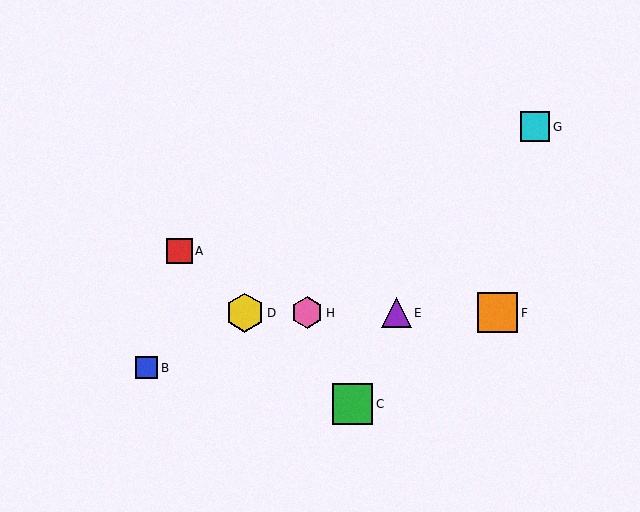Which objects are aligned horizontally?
Objects D, E, F, H are aligned horizontally.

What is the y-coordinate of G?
Object G is at y≈127.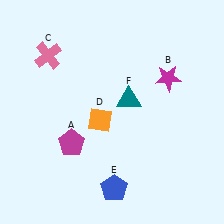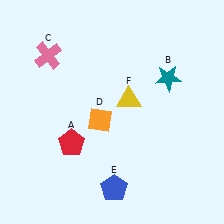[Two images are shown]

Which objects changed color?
A changed from magenta to red. B changed from magenta to teal. F changed from teal to yellow.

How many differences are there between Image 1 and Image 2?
There are 3 differences between the two images.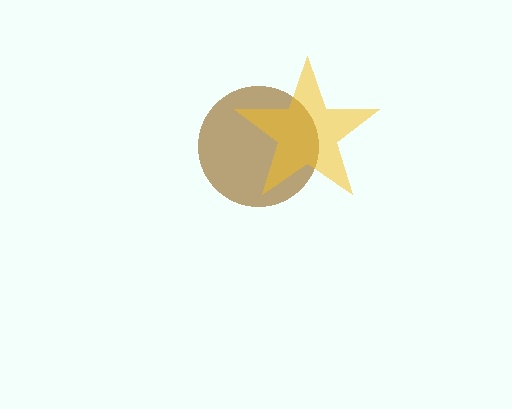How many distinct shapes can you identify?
There are 2 distinct shapes: a brown circle, a yellow star.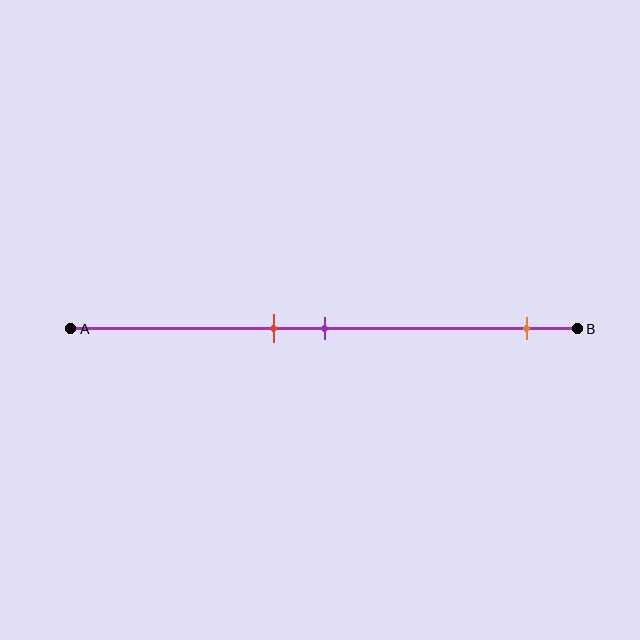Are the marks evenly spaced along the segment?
No, the marks are not evenly spaced.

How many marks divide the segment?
There are 3 marks dividing the segment.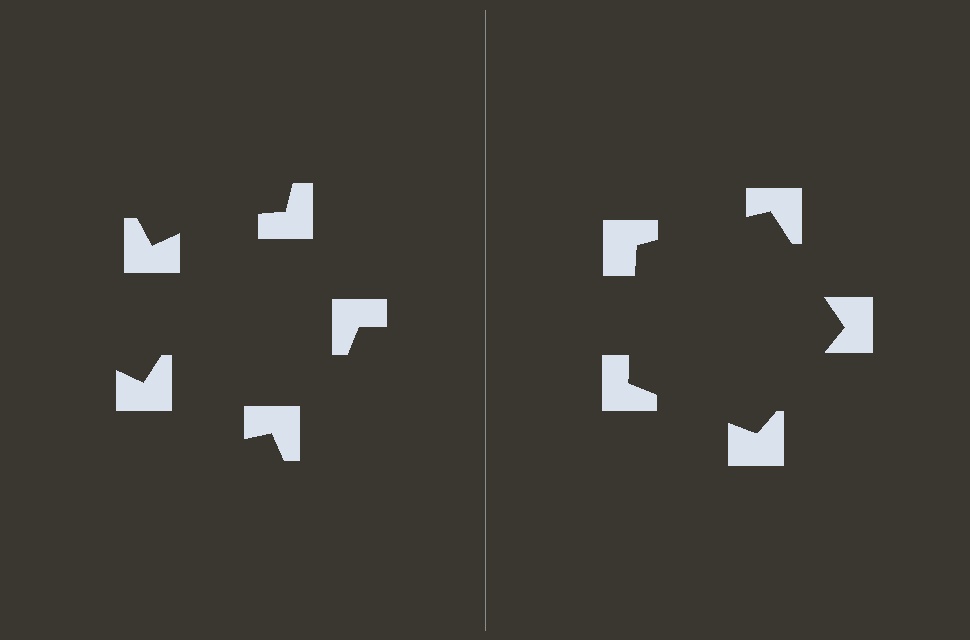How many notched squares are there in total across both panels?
10 — 5 on each side.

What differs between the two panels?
The notched squares are positioned identically on both sides; only the wedge orientations differ. On the right they align to a pentagon; on the left they are misaligned.